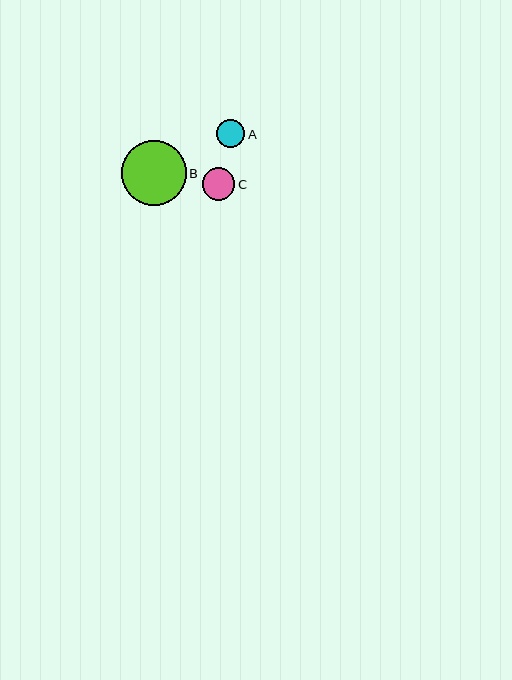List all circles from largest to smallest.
From largest to smallest: B, C, A.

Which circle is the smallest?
Circle A is the smallest with a size of approximately 28 pixels.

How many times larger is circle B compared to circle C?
Circle B is approximately 2.0 times the size of circle C.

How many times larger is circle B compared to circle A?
Circle B is approximately 2.3 times the size of circle A.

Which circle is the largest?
Circle B is the largest with a size of approximately 65 pixels.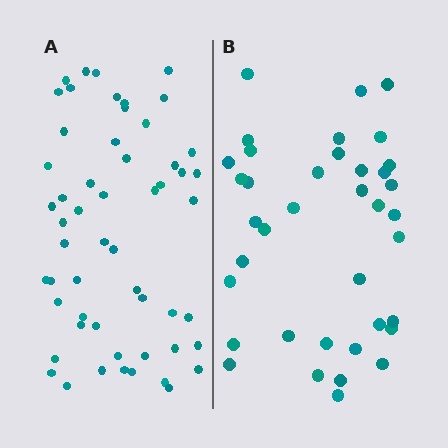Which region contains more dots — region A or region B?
Region A (the left region) has more dots.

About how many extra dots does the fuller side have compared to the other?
Region A has approximately 15 more dots than region B.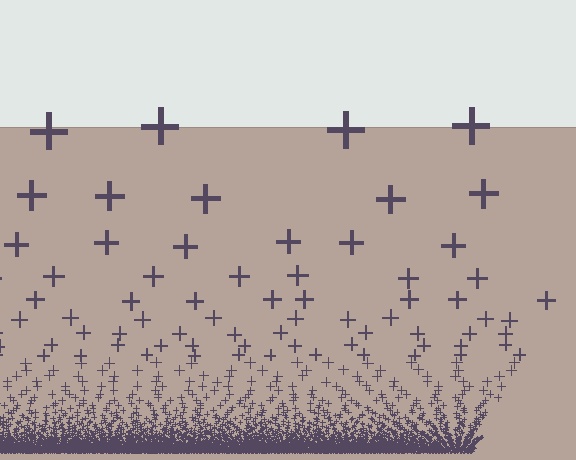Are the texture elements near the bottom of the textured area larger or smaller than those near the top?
Smaller. The gradient is inverted — elements near the bottom are smaller and denser.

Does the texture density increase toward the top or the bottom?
Density increases toward the bottom.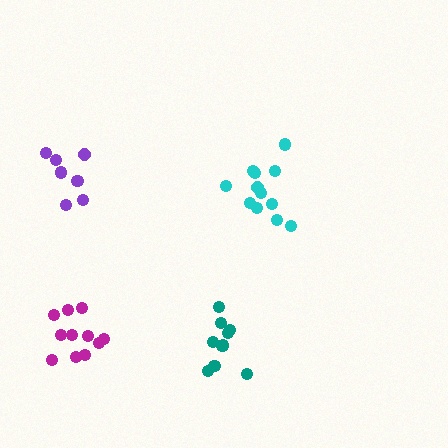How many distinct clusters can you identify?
There are 4 distinct clusters.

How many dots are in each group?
Group 1: 7 dots, Group 2: 11 dots, Group 3: 12 dots, Group 4: 10 dots (40 total).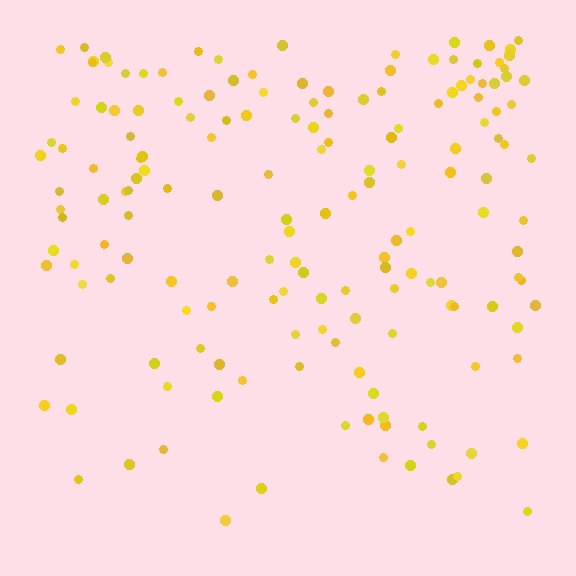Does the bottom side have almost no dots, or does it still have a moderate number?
Still a moderate number, just noticeably fewer than the top.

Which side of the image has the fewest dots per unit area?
The bottom.